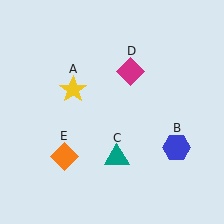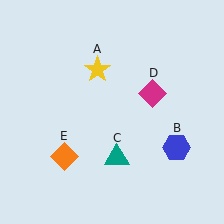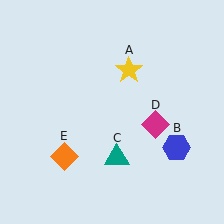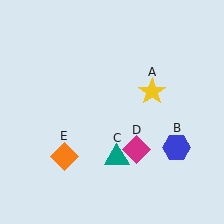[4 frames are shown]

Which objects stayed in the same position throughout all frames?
Blue hexagon (object B) and teal triangle (object C) and orange diamond (object E) remained stationary.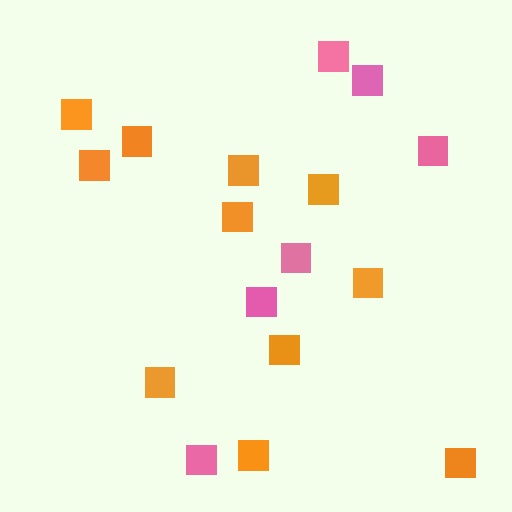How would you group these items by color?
There are 2 groups: one group of pink squares (6) and one group of orange squares (11).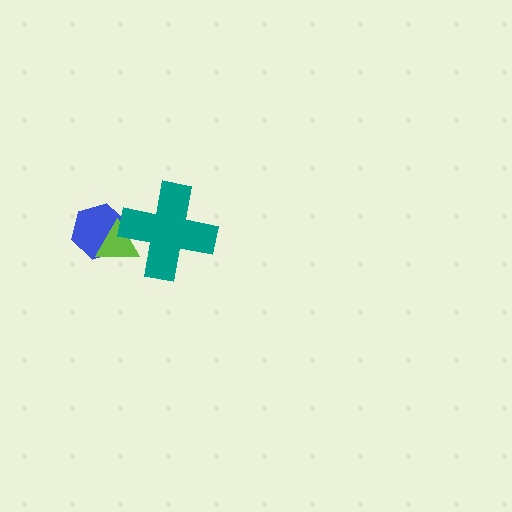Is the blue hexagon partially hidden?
Yes, it is partially covered by another shape.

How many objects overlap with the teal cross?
2 objects overlap with the teal cross.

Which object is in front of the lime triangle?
The teal cross is in front of the lime triangle.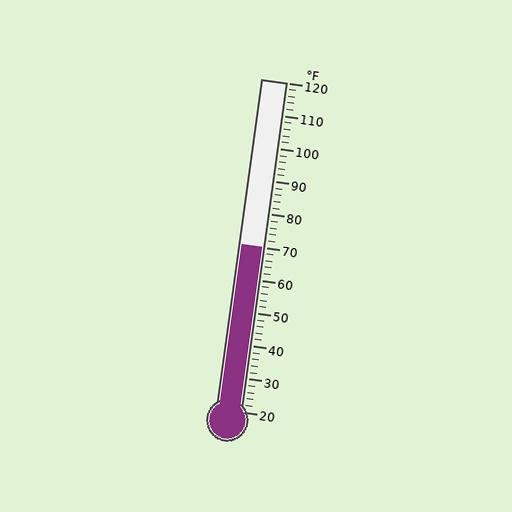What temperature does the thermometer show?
The thermometer shows approximately 70°F.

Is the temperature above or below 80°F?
The temperature is below 80°F.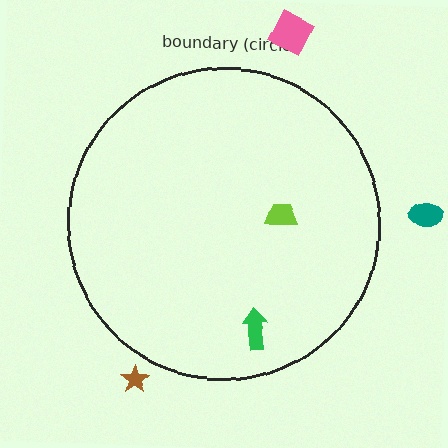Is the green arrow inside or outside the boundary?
Inside.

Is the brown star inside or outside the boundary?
Outside.